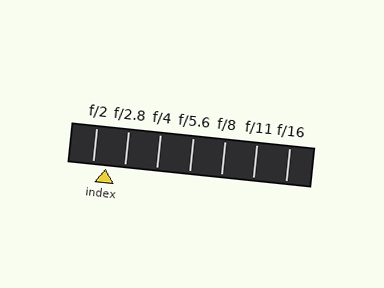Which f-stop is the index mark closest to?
The index mark is closest to f/2.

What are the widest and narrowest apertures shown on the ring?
The widest aperture shown is f/2 and the narrowest is f/16.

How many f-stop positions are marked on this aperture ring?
There are 7 f-stop positions marked.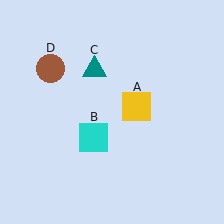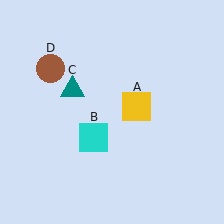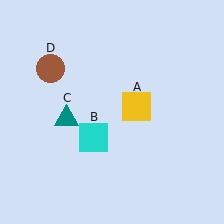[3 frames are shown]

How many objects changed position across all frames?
1 object changed position: teal triangle (object C).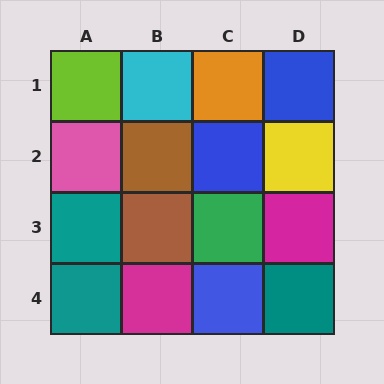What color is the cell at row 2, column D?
Yellow.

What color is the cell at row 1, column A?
Lime.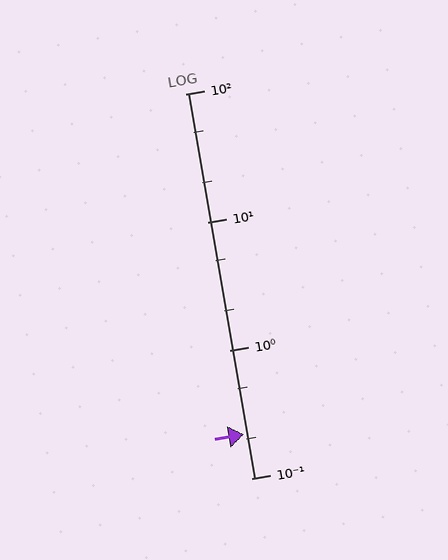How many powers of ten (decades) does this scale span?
The scale spans 3 decades, from 0.1 to 100.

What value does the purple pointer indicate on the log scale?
The pointer indicates approximately 0.22.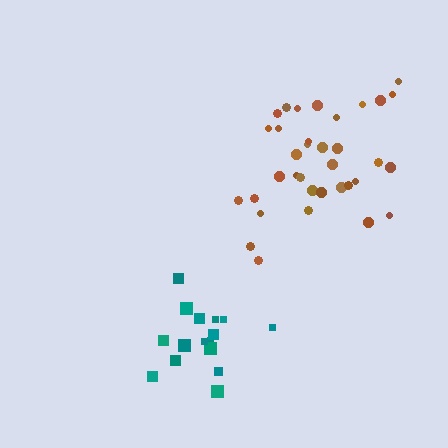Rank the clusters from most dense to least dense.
teal, brown.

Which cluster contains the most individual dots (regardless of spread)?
Brown (35).